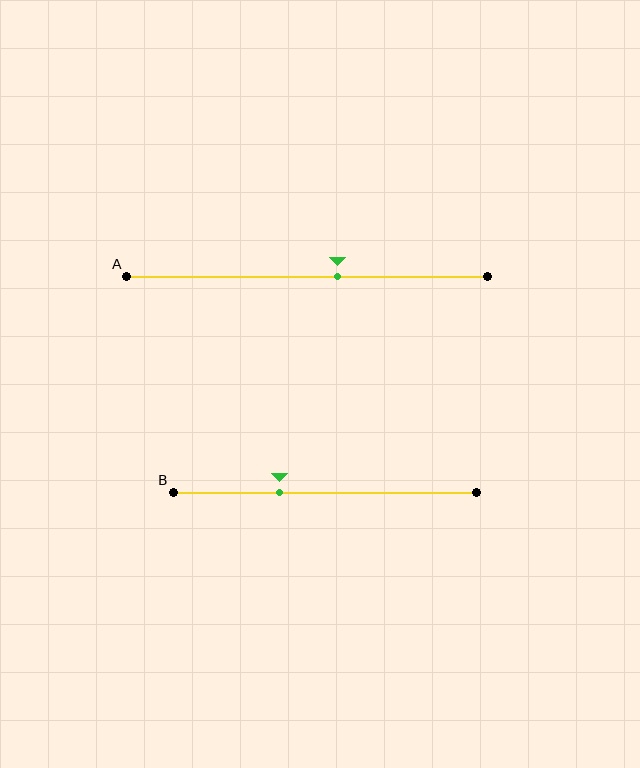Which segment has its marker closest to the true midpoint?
Segment A has its marker closest to the true midpoint.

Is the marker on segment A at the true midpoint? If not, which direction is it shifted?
No, the marker on segment A is shifted to the right by about 9% of the segment length.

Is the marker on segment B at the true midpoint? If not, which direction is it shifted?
No, the marker on segment B is shifted to the left by about 15% of the segment length.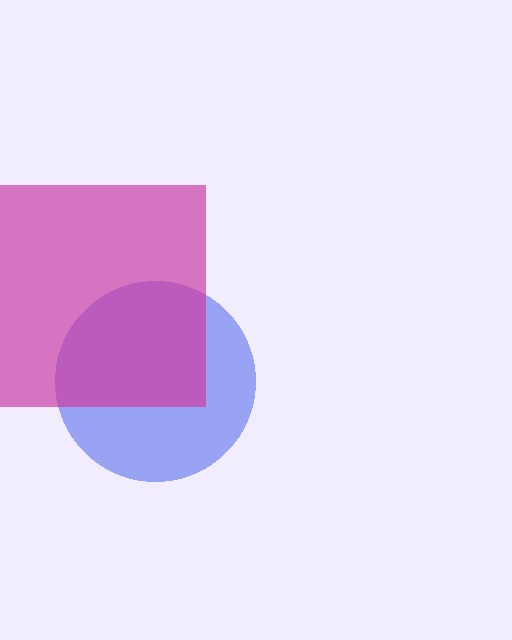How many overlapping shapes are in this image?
There are 2 overlapping shapes in the image.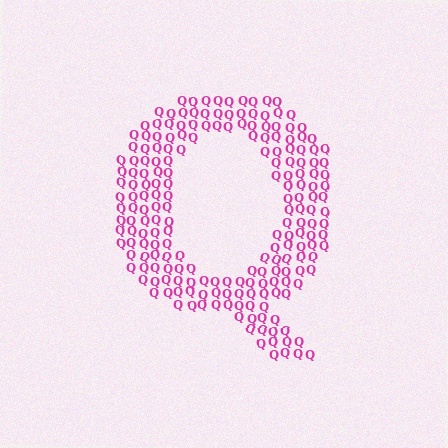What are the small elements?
The small elements are letter Q's.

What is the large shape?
The large shape is the letter Q.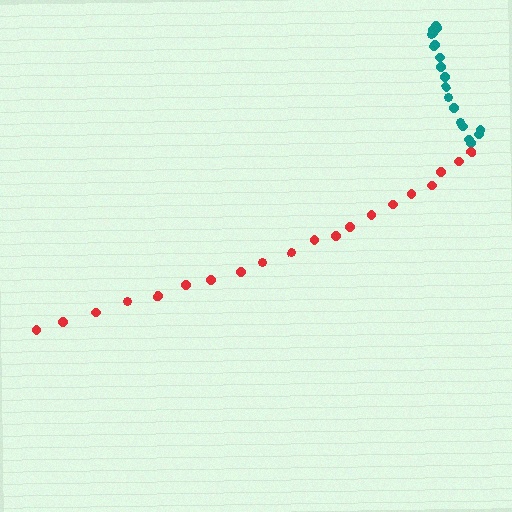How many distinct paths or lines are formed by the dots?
There are 2 distinct paths.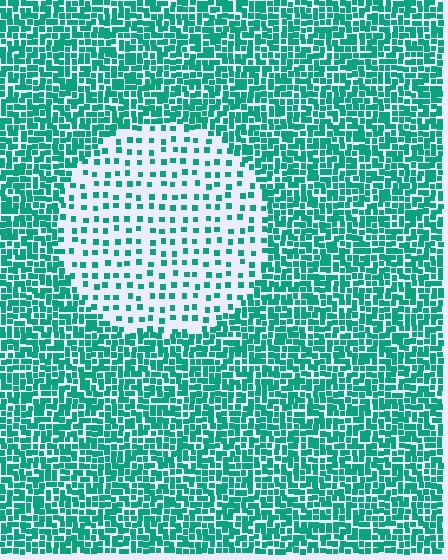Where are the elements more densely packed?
The elements are more densely packed outside the circle boundary.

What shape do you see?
I see a circle.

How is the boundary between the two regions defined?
The boundary is defined by a change in element density (approximately 3.0x ratio). All elements are the same color, size, and shape.